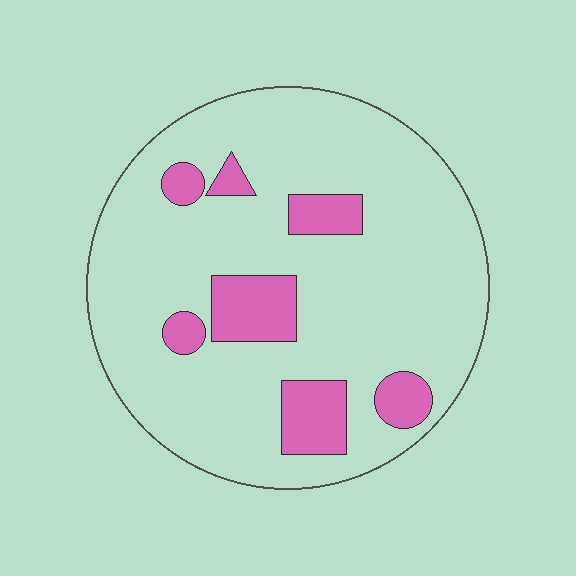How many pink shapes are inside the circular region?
7.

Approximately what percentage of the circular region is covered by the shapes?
Approximately 15%.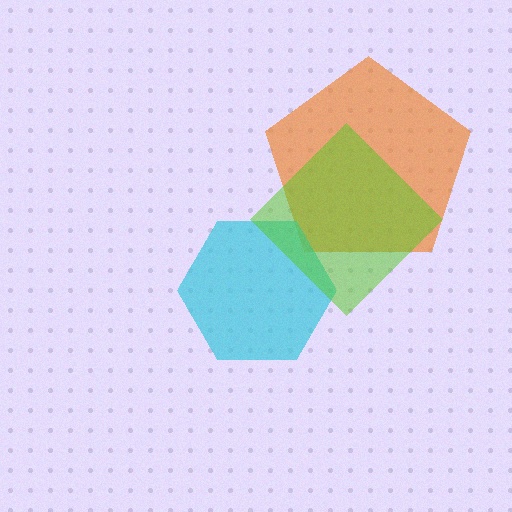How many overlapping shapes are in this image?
There are 3 overlapping shapes in the image.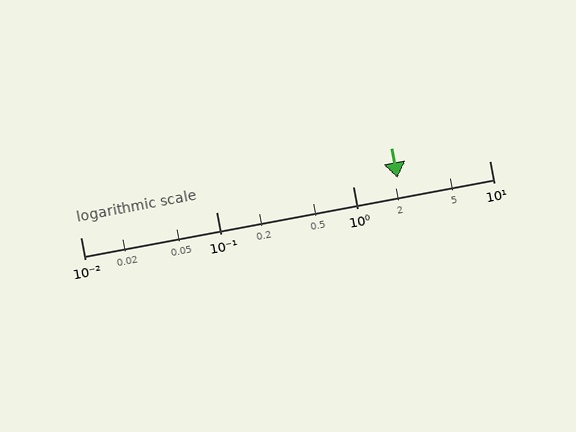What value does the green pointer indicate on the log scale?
The pointer indicates approximately 2.1.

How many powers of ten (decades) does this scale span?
The scale spans 3 decades, from 0.01 to 10.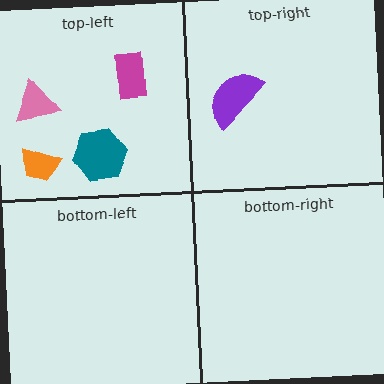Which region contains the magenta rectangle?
The top-left region.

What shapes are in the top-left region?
The magenta rectangle, the pink triangle, the teal hexagon, the orange trapezoid.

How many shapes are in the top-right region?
1.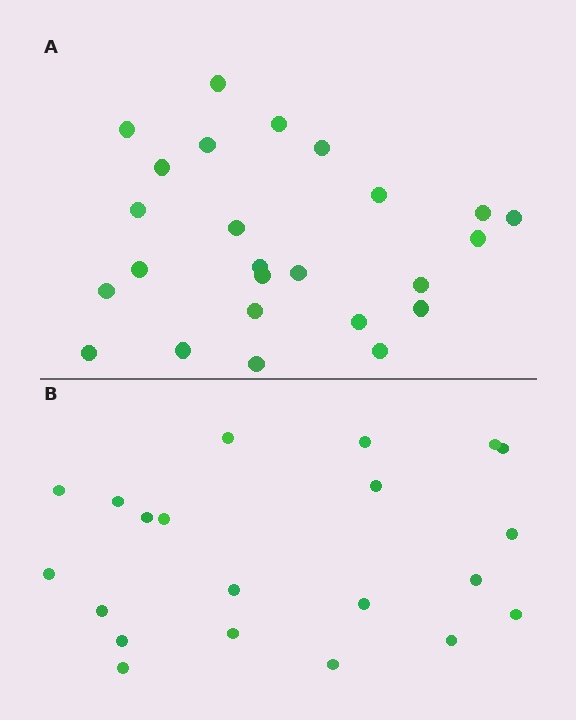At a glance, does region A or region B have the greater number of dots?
Region A (the top region) has more dots.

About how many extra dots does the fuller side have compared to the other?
Region A has about 4 more dots than region B.